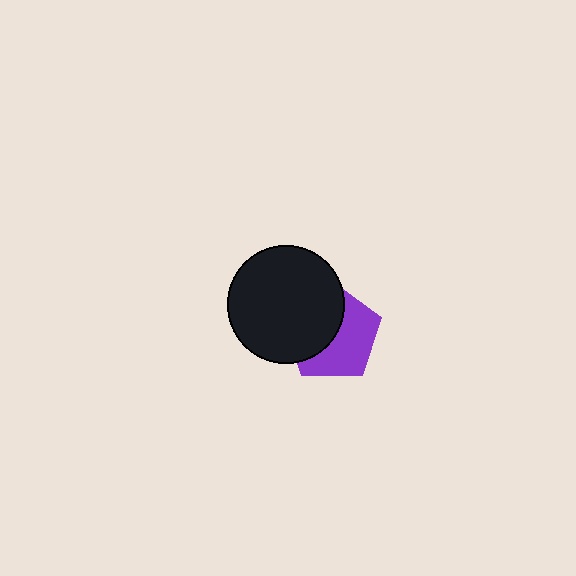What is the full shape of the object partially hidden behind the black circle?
The partially hidden object is a purple pentagon.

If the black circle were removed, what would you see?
You would see the complete purple pentagon.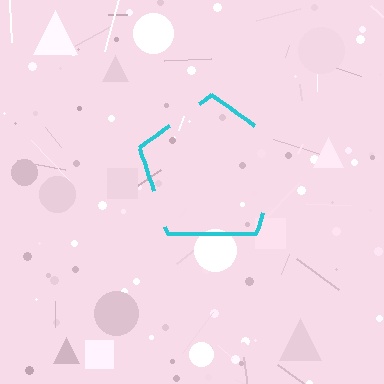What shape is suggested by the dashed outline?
The dashed outline suggests a pentagon.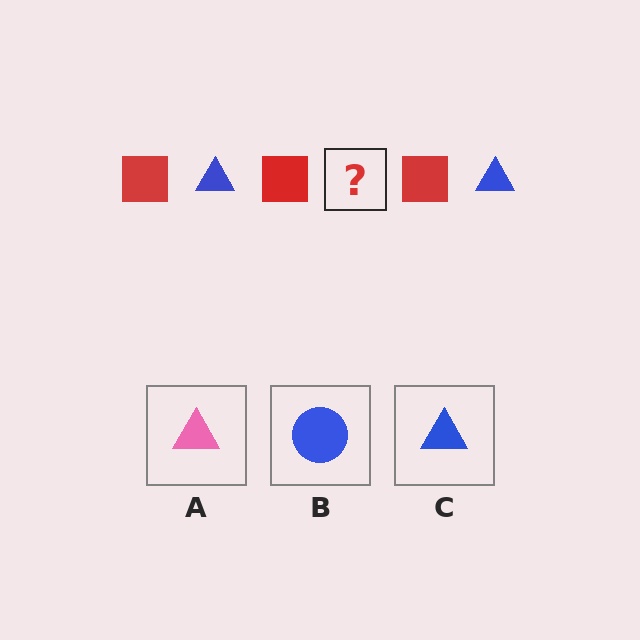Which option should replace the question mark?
Option C.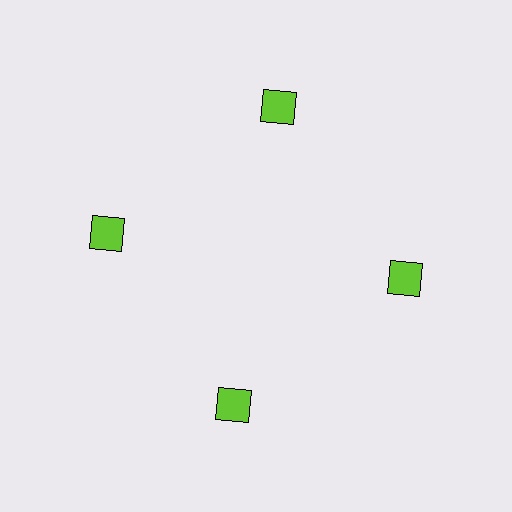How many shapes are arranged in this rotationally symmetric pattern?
There are 4 shapes, arranged in 4 groups of 1.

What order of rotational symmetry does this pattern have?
This pattern has 4-fold rotational symmetry.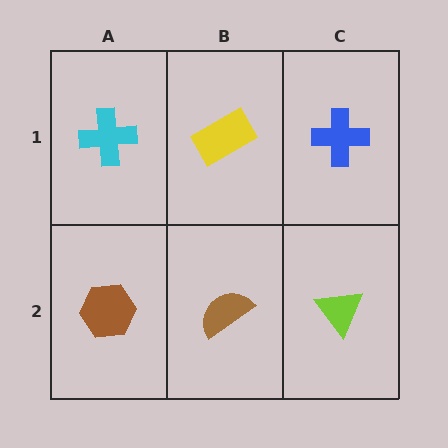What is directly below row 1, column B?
A brown semicircle.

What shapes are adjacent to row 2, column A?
A cyan cross (row 1, column A), a brown semicircle (row 2, column B).